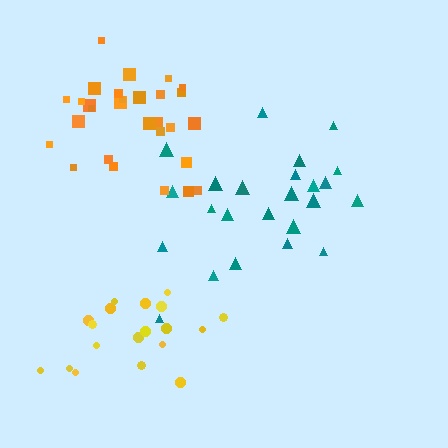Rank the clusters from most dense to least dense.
orange, yellow, teal.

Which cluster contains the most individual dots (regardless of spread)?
Orange (29).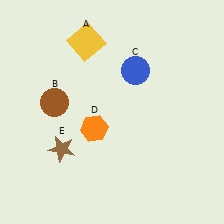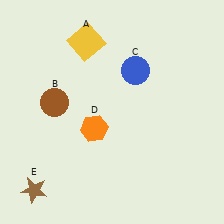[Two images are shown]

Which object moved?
The brown star (E) moved down.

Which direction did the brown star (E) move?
The brown star (E) moved down.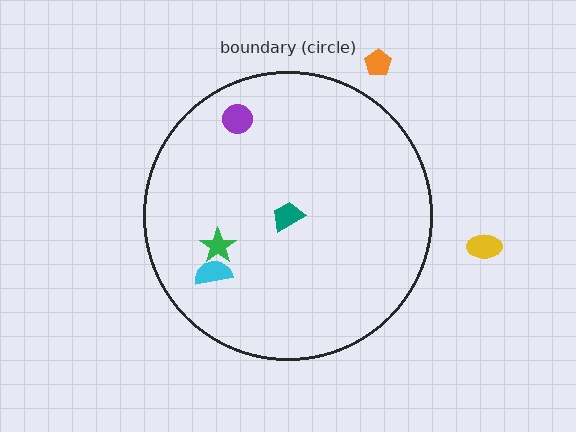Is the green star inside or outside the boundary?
Inside.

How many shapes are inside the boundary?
4 inside, 2 outside.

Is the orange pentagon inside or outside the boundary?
Outside.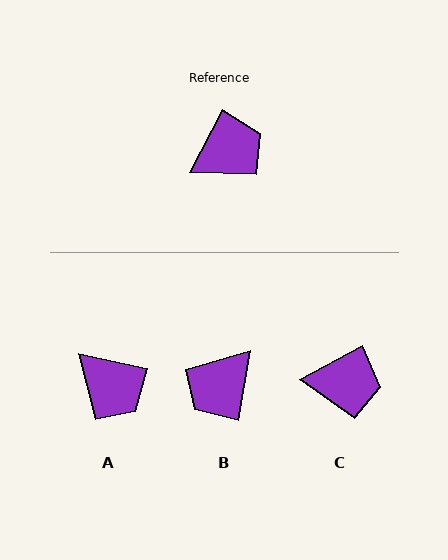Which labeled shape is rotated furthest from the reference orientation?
B, about 162 degrees away.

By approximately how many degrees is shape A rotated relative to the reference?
Approximately 74 degrees clockwise.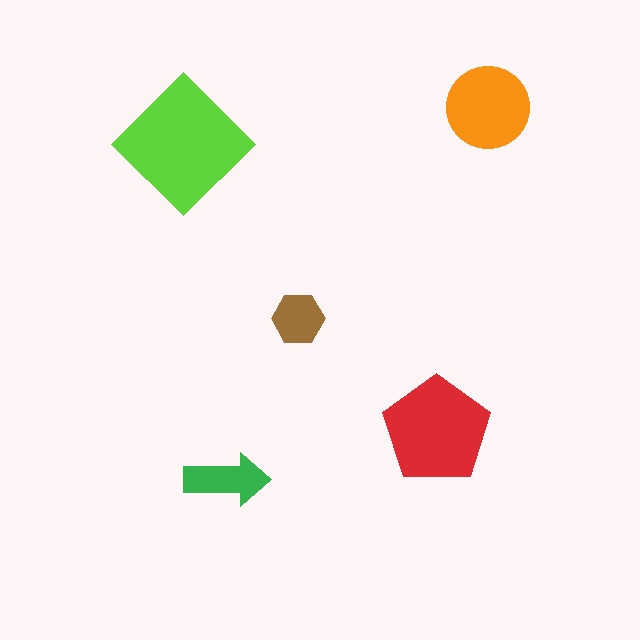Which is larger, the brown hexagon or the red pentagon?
The red pentagon.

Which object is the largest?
The lime diamond.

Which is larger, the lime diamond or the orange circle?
The lime diamond.